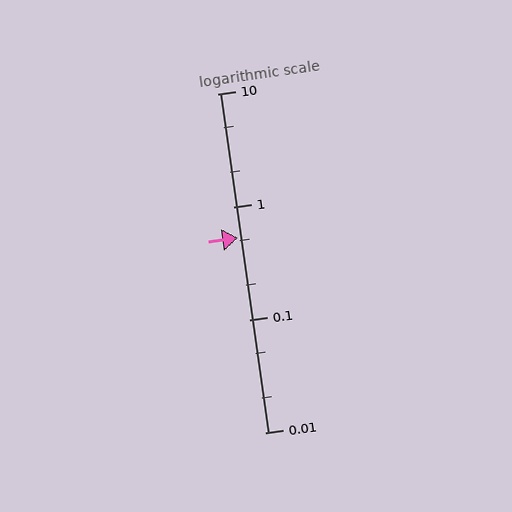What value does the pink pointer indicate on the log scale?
The pointer indicates approximately 0.53.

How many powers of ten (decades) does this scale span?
The scale spans 3 decades, from 0.01 to 10.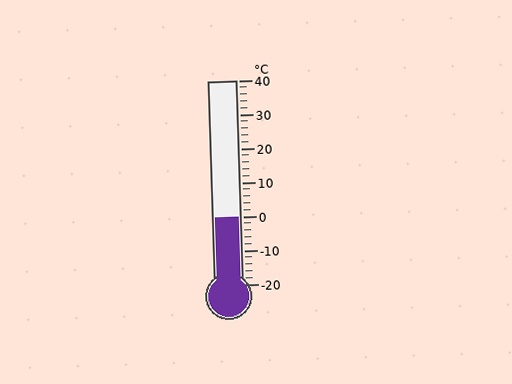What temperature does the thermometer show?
The thermometer shows approximately 0°C.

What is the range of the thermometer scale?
The thermometer scale ranges from -20°C to 40°C.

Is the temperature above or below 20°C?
The temperature is below 20°C.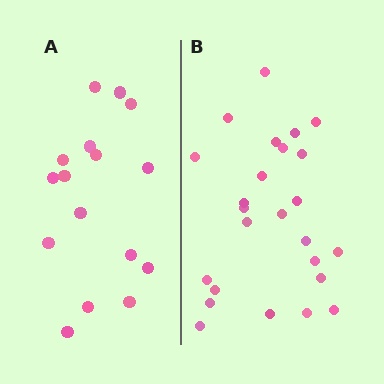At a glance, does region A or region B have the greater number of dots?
Region B (the right region) has more dots.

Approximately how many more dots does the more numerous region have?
Region B has roughly 8 or so more dots than region A.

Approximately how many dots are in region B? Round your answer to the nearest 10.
About 20 dots. (The exact count is 25, which rounds to 20.)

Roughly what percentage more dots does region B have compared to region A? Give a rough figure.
About 55% more.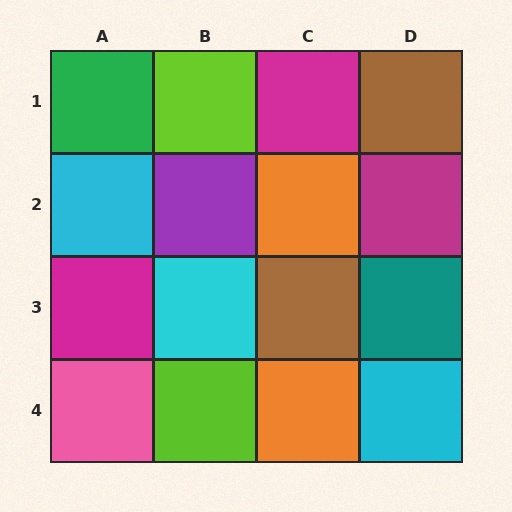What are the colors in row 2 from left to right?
Cyan, purple, orange, magenta.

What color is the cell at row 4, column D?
Cyan.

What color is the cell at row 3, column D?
Teal.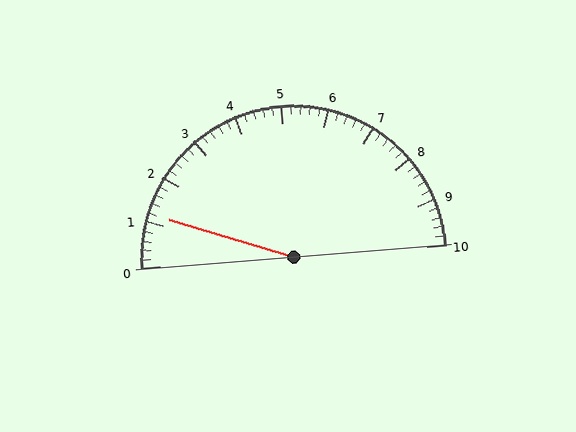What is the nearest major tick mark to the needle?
The nearest major tick mark is 1.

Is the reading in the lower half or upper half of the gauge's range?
The reading is in the lower half of the range (0 to 10).